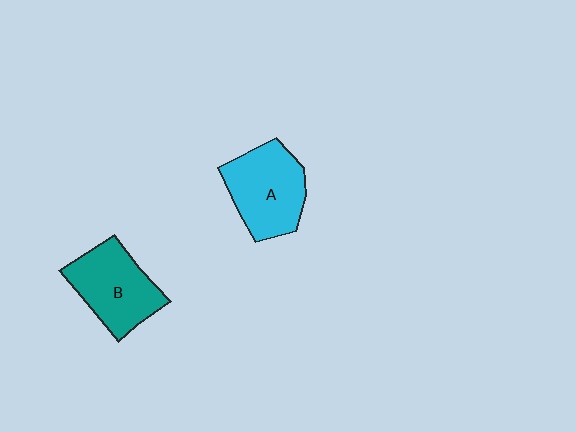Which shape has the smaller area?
Shape B (teal).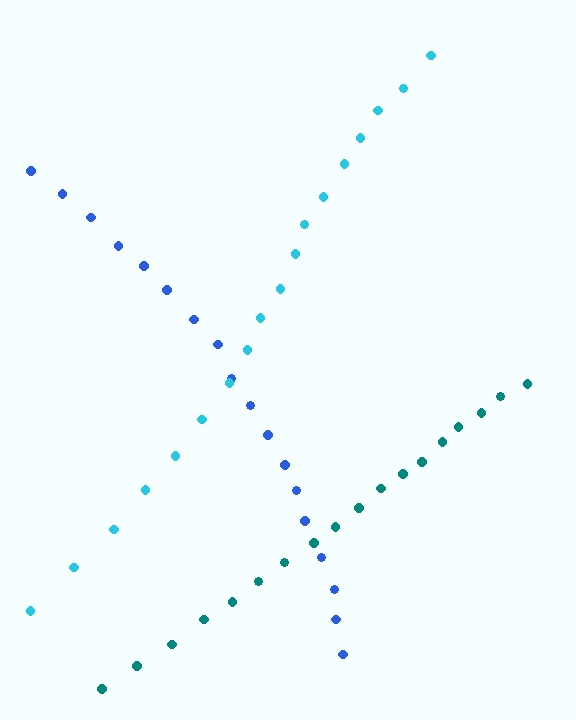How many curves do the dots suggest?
There are 3 distinct paths.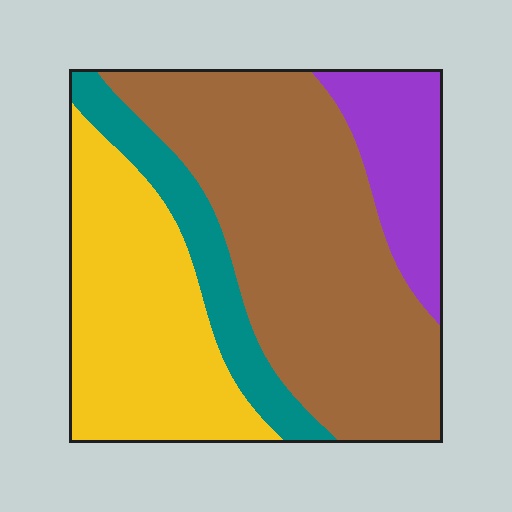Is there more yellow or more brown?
Brown.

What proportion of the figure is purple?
Purple takes up about one eighth (1/8) of the figure.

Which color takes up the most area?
Brown, at roughly 45%.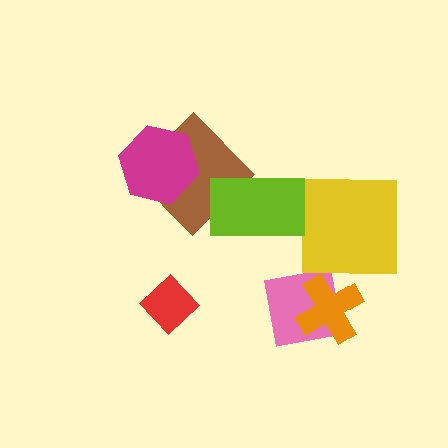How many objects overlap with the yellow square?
0 objects overlap with the yellow square.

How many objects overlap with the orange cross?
1 object overlaps with the orange cross.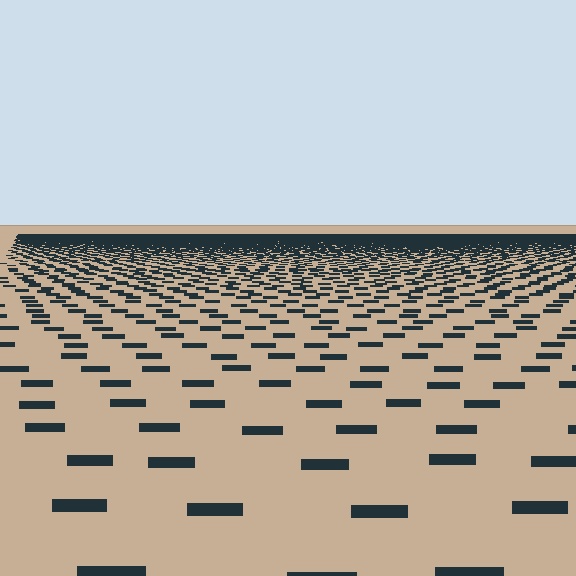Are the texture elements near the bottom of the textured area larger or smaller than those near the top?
Larger. Near the bottom, elements are closer to the viewer and appear at a bigger on-screen size.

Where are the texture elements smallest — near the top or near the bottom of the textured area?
Near the top.